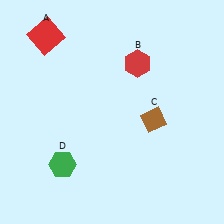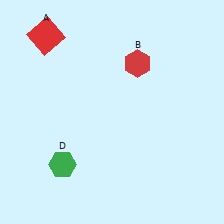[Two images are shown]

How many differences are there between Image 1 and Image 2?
There is 1 difference between the two images.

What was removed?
The brown diamond (C) was removed in Image 2.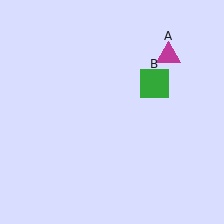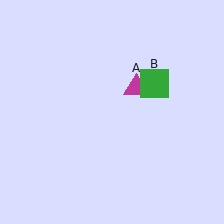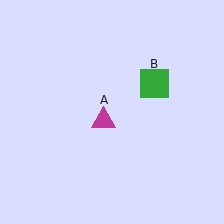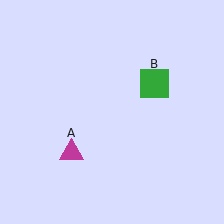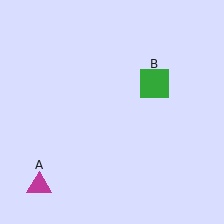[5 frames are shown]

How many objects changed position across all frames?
1 object changed position: magenta triangle (object A).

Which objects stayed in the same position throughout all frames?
Green square (object B) remained stationary.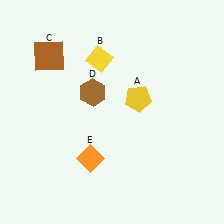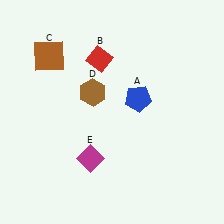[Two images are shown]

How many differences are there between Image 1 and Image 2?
There are 3 differences between the two images.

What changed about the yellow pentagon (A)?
In Image 1, A is yellow. In Image 2, it changed to blue.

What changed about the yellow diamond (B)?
In Image 1, B is yellow. In Image 2, it changed to red.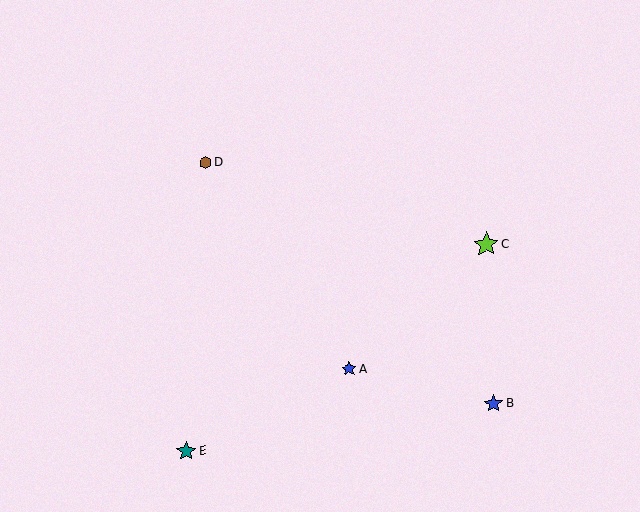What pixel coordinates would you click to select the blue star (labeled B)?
Click at (494, 404) to select the blue star B.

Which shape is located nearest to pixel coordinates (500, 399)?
The blue star (labeled B) at (494, 404) is nearest to that location.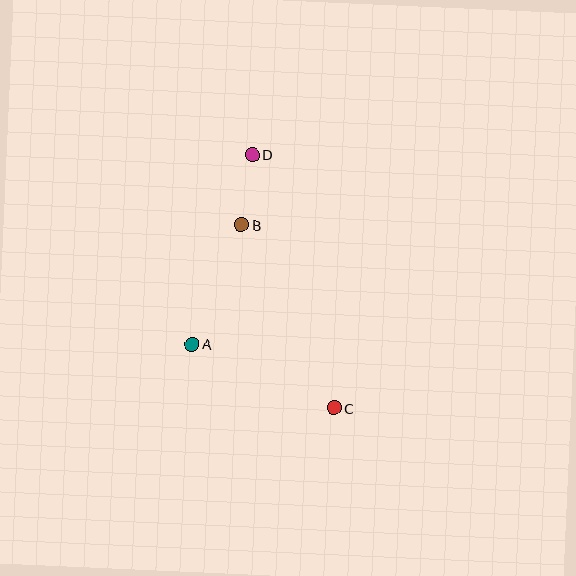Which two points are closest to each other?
Points B and D are closest to each other.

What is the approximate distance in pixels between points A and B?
The distance between A and B is approximately 129 pixels.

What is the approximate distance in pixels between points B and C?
The distance between B and C is approximately 205 pixels.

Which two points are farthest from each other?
Points C and D are farthest from each other.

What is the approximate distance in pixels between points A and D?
The distance between A and D is approximately 199 pixels.